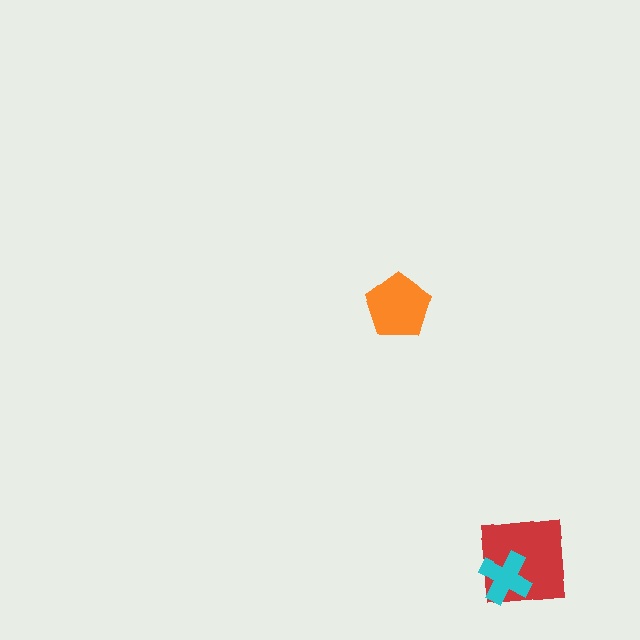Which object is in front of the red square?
The cyan cross is in front of the red square.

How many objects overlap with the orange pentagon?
0 objects overlap with the orange pentagon.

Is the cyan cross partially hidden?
No, no other shape covers it.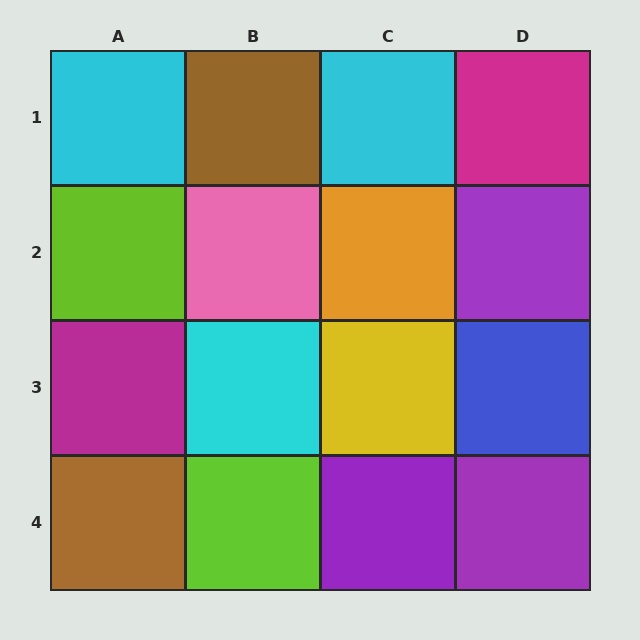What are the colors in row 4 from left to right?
Brown, lime, purple, purple.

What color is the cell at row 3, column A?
Magenta.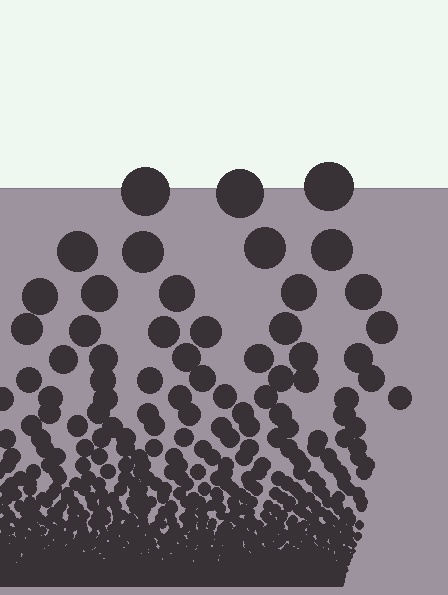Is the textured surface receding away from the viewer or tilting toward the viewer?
The surface appears to tilt toward the viewer. Texture elements get larger and sparser toward the top.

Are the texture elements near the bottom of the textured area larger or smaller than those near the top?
Smaller. The gradient is inverted — elements near the bottom are smaller and denser.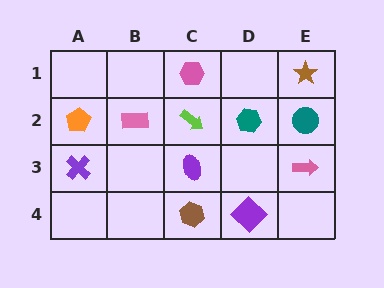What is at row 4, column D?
A purple diamond.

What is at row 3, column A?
A purple cross.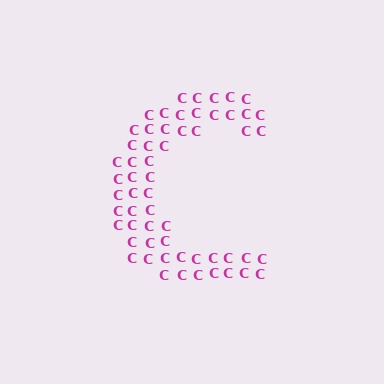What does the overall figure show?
The overall figure shows the letter C.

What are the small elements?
The small elements are letter C's.